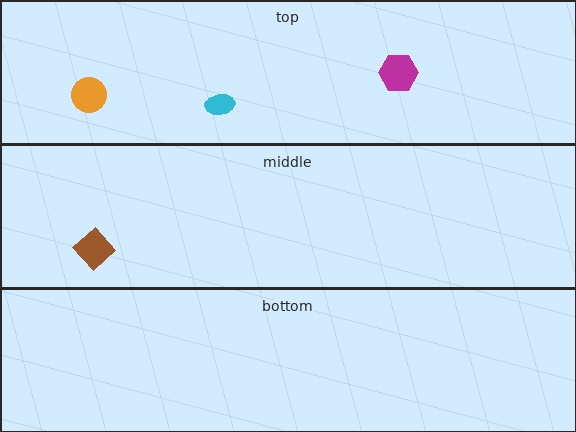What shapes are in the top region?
The magenta hexagon, the orange circle, the cyan ellipse.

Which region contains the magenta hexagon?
The top region.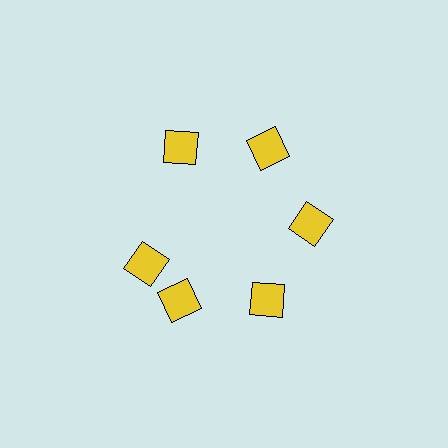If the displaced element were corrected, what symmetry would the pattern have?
It would have 6-fold rotational symmetry — the pattern would map onto itself every 60 degrees.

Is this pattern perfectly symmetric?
No. The 6 yellow diamonds are arranged in a ring, but one element near the 9 o'clock position is rotated out of alignment along the ring, breaking the 6-fold rotational symmetry.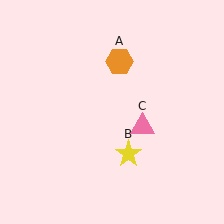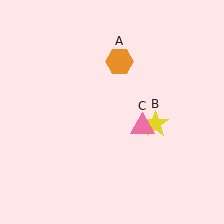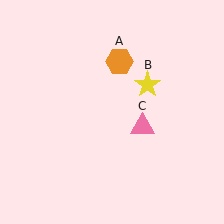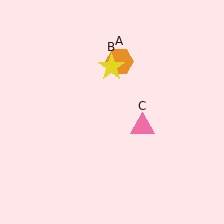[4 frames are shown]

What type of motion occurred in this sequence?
The yellow star (object B) rotated counterclockwise around the center of the scene.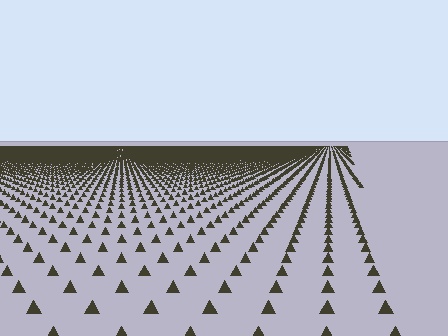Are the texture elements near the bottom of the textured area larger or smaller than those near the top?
Larger. Near the bottom, elements are closer to the viewer and appear at a bigger on-screen size.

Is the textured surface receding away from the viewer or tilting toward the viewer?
The surface is receding away from the viewer. Texture elements get smaller and denser toward the top.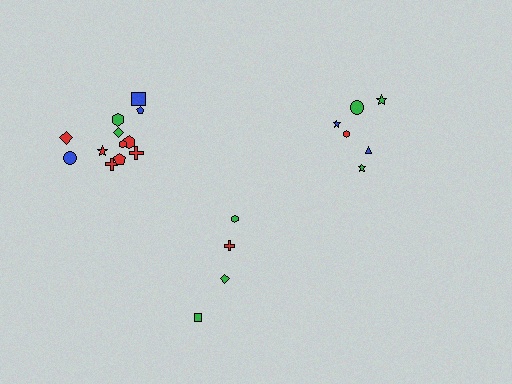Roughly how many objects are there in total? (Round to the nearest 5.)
Roughly 20 objects in total.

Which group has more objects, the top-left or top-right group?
The top-left group.